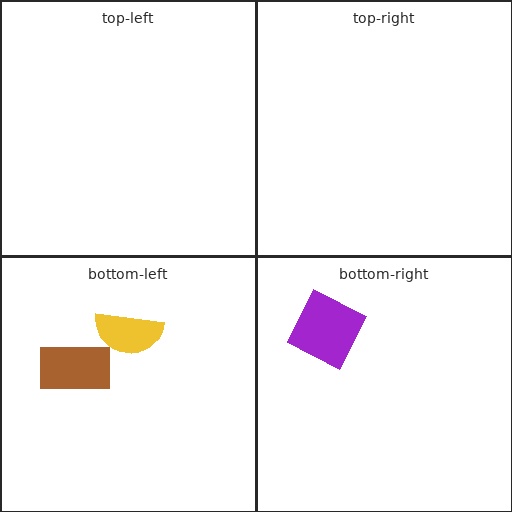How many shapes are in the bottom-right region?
1.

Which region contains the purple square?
The bottom-right region.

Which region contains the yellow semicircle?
The bottom-left region.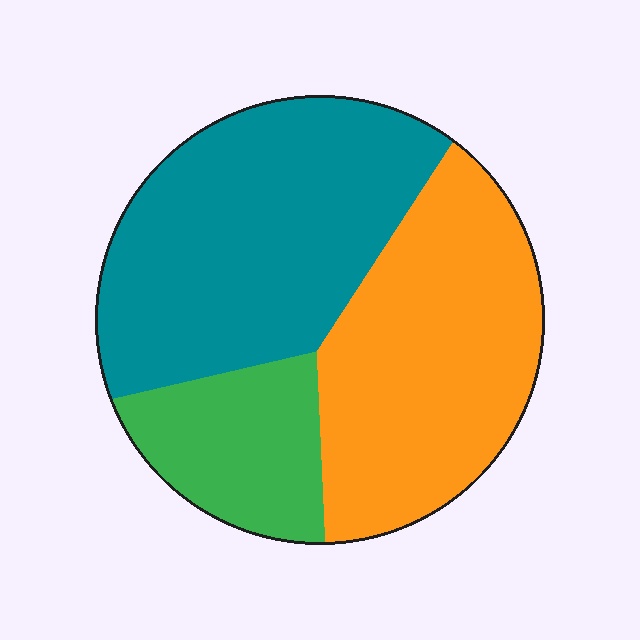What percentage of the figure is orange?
Orange takes up between a third and a half of the figure.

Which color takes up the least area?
Green, at roughly 15%.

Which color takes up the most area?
Teal, at roughly 45%.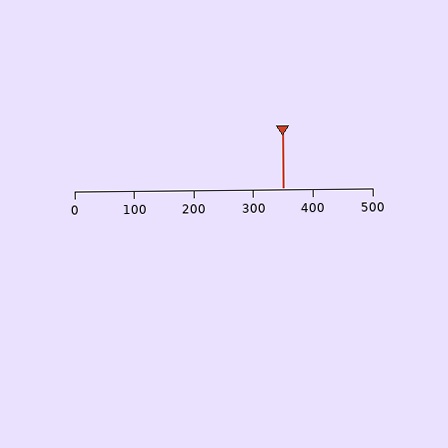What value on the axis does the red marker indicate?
The marker indicates approximately 350.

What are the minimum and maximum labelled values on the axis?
The axis runs from 0 to 500.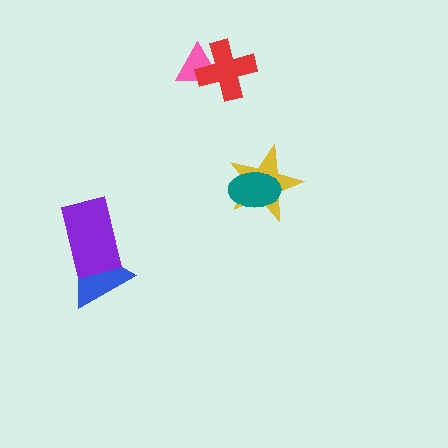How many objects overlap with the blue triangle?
1 object overlaps with the blue triangle.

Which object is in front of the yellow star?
The teal ellipse is in front of the yellow star.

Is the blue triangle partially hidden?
Yes, it is partially covered by another shape.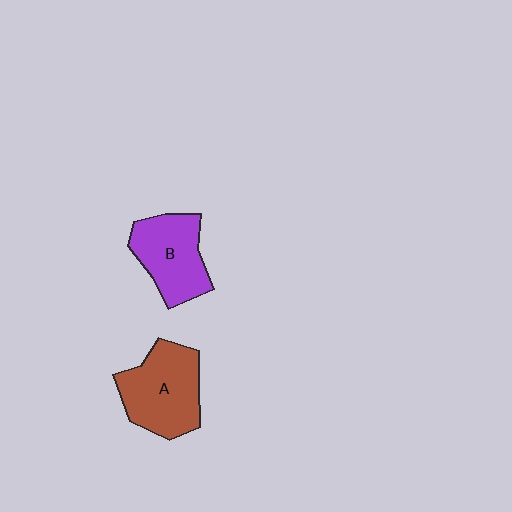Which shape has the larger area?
Shape A (brown).